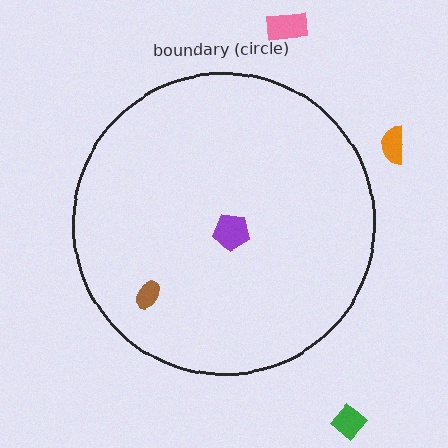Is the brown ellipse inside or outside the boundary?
Inside.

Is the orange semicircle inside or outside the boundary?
Outside.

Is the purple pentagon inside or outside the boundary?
Inside.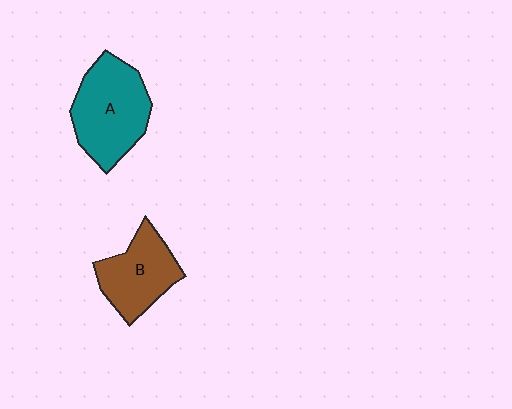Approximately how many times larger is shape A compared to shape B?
Approximately 1.3 times.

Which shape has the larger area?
Shape A (teal).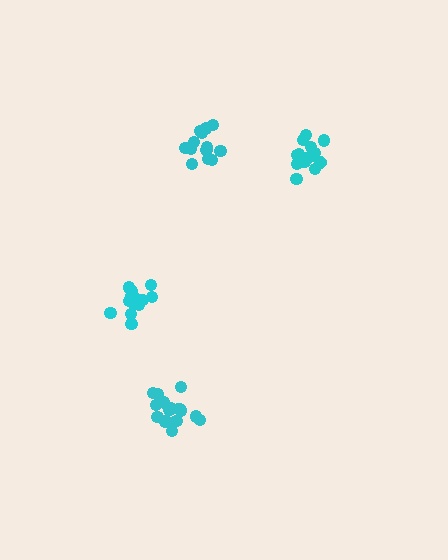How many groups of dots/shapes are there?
There are 4 groups.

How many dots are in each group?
Group 1: 17 dots, Group 2: 13 dots, Group 3: 17 dots, Group 4: 13 dots (60 total).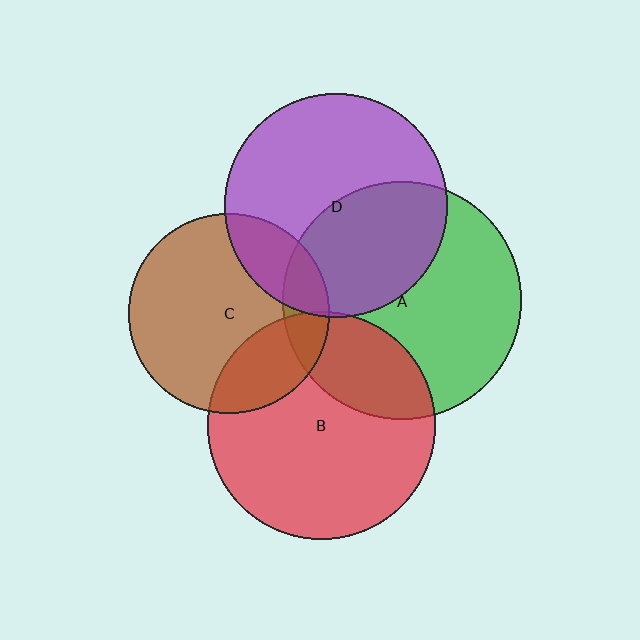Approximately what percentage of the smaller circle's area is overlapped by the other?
Approximately 25%.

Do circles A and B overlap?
Yes.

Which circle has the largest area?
Circle A (green).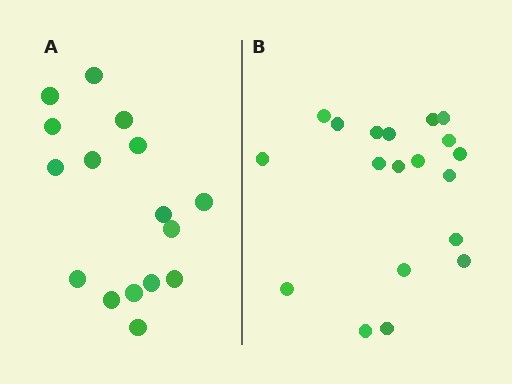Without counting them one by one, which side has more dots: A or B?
Region B (the right region) has more dots.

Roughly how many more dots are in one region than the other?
Region B has just a few more — roughly 2 or 3 more dots than region A.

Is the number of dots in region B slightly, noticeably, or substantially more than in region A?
Region B has only slightly more — the two regions are fairly close. The ratio is roughly 1.2 to 1.